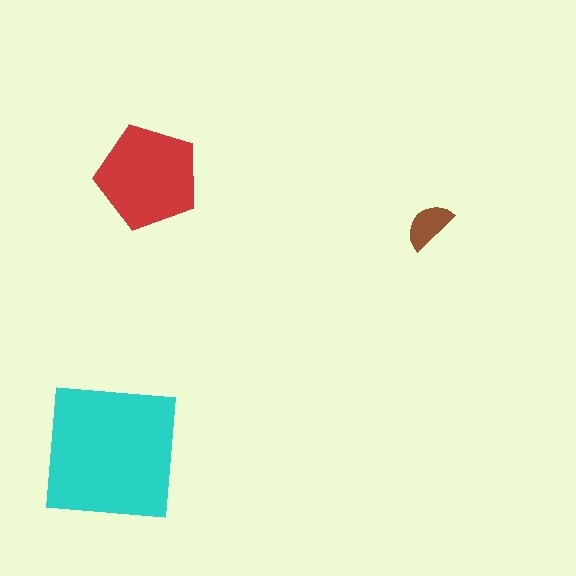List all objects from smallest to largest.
The brown semicircle, the red pentagon, the cyan square.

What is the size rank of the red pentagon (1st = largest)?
2nd.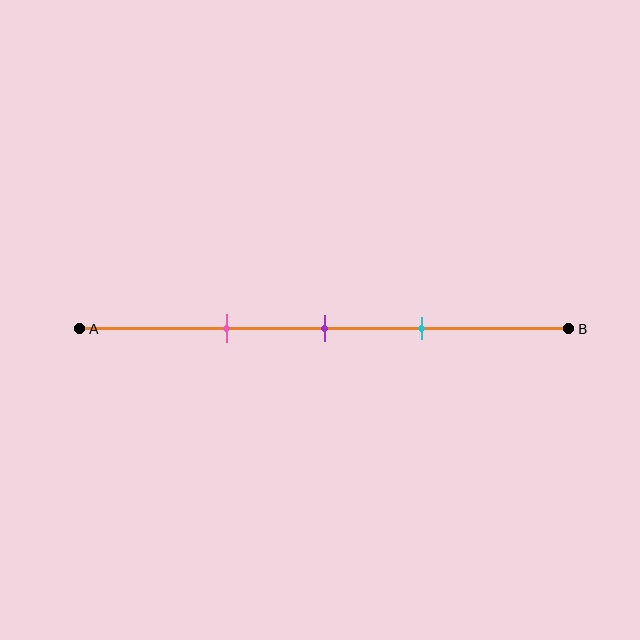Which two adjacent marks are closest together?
The purple and cyan marks are the closest adjacent pair.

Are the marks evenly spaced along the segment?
Yes, the marks are approximately evenly spaced.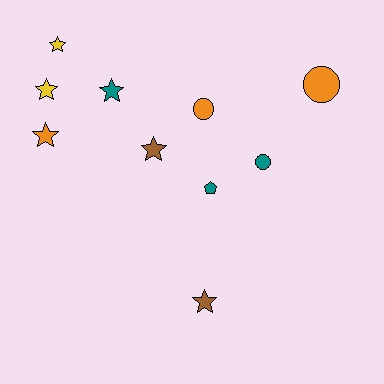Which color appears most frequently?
Orange, with 3 objects.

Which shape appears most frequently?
Star, with 6 objects.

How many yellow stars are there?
There are 2 yellow stars.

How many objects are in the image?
There are 10 objects.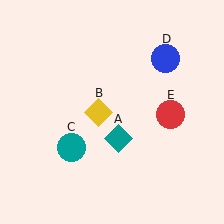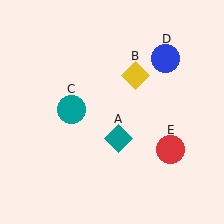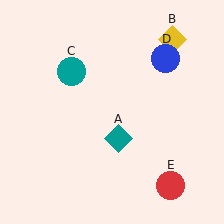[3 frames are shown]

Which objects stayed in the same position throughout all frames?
Teal diamond (object A) and blue circle (object D) remained stationary.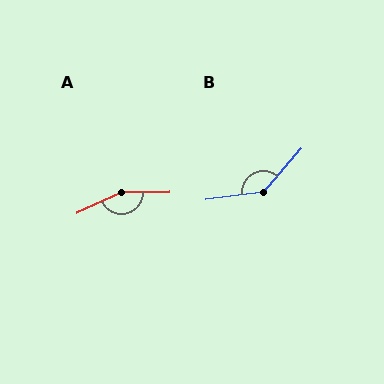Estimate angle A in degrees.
Approximately 155 degrees.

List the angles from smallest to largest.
B (139°), A (155°).